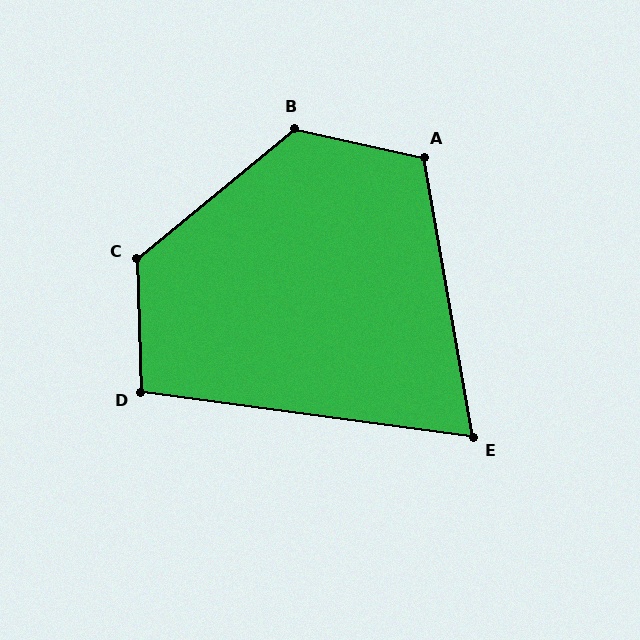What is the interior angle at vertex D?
Approximately 99 degrees (obtuse).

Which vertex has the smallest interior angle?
E, at approximately 72 degrees.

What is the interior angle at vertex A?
Approximately 112 degrees (obtuse).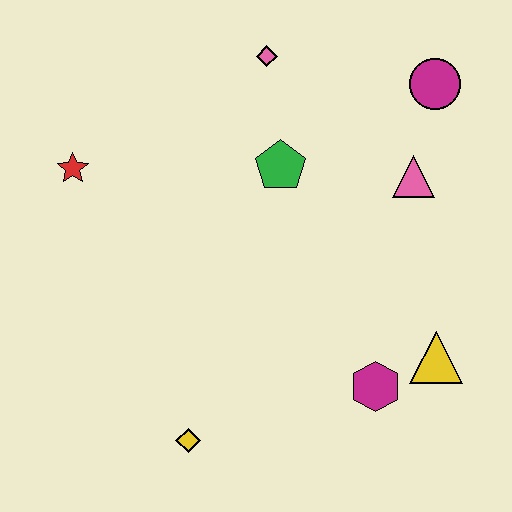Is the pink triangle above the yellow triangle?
Yes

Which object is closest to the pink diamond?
The green pentagon is closest to the pink diamond.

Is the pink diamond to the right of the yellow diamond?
Yes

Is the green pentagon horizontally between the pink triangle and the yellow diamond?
Yes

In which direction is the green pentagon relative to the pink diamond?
The green pentagon is below the pink diamond.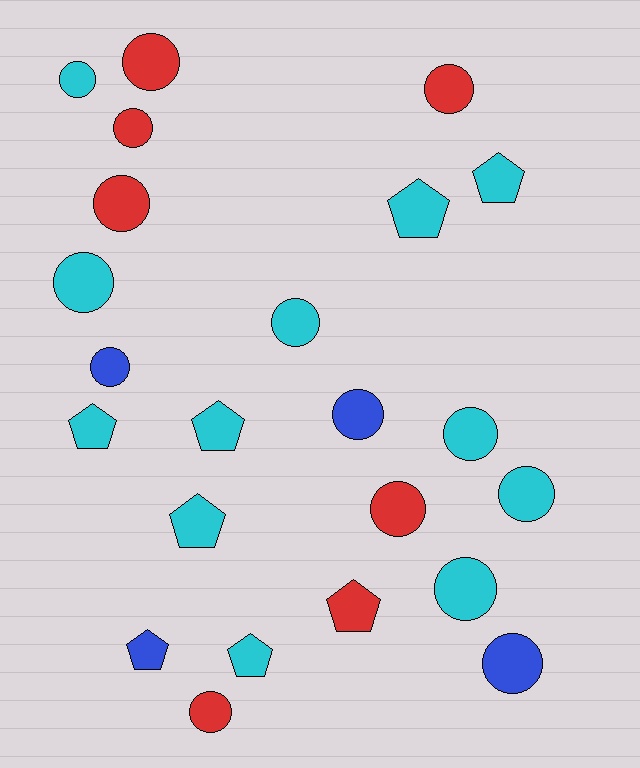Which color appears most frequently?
Cyan, with 12 objects.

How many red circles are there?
There are 6 red circles.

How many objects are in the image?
There are 23 objects.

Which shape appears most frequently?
Circle, with 15 objects.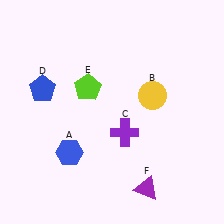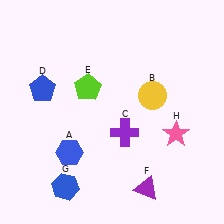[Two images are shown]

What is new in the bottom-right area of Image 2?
A pink star (H) was added in the bottom-right area of Image 2.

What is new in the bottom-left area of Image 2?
A blue hexagon (G) was added in the bottom-left area of Image 2.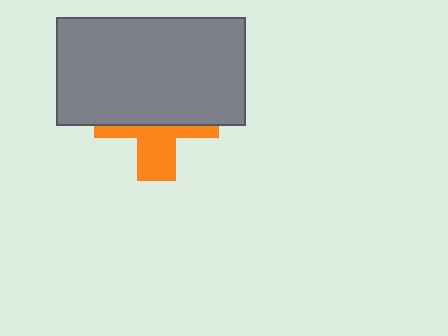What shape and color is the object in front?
The object in front is a gray rectangle.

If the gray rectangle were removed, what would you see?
You would see the complete orange cross.